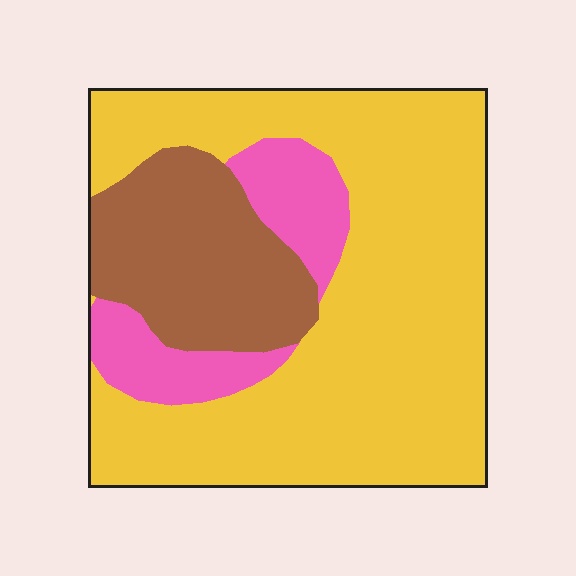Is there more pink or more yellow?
Yellow.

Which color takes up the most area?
Yellow, at roughly 65%.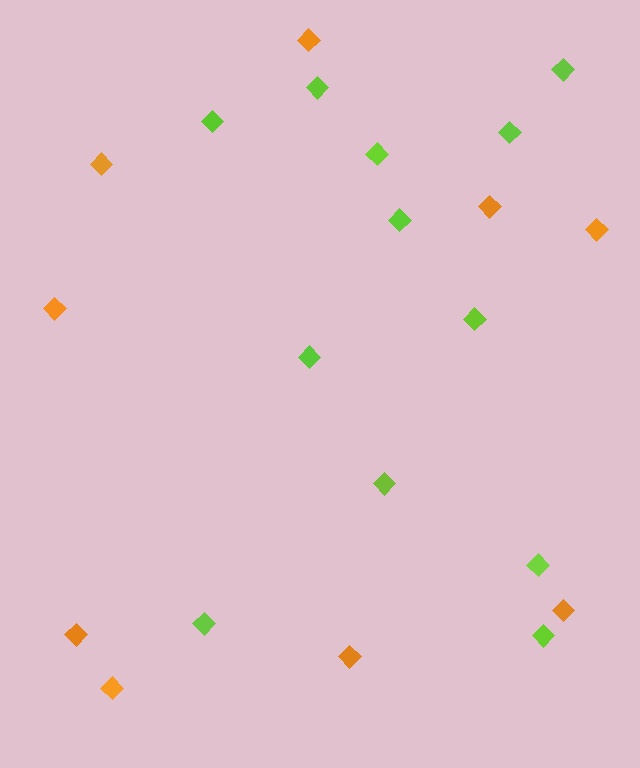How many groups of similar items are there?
There are 2 groups: one group of lime diamonds (12) and one group of orange diamonds (9).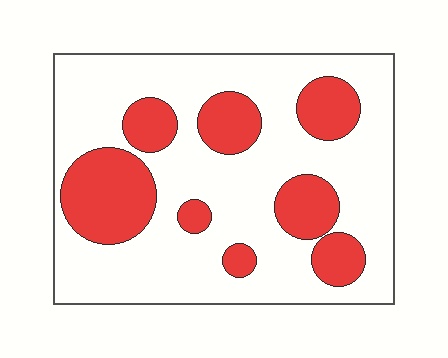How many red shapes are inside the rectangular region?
8.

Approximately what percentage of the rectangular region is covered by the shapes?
Approximately 30%.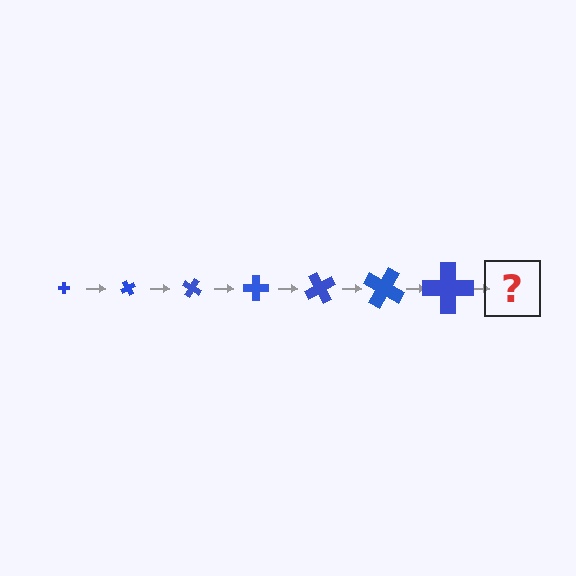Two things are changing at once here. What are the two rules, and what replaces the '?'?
The two rules are that the cross grows larger each step and it rotates 60 degrees each step. The '?' should be a cross, larger than the previous one and rotated 420 degrees from the start.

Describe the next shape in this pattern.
It should be a cross, larger than the previous one and rotated 420 degrees from the start.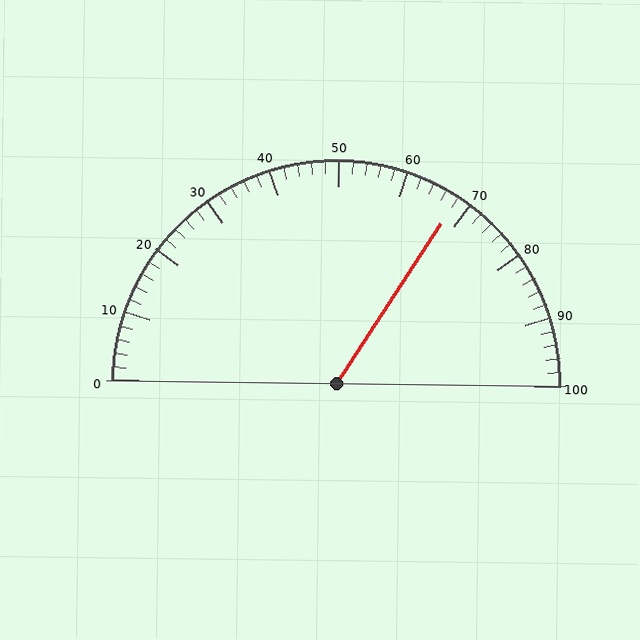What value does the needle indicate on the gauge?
The needle indicates approximately 68.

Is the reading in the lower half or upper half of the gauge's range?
The reading is in the upper half of the range (0 to 100).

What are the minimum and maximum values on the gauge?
The gauge ranges from 0 to 100.